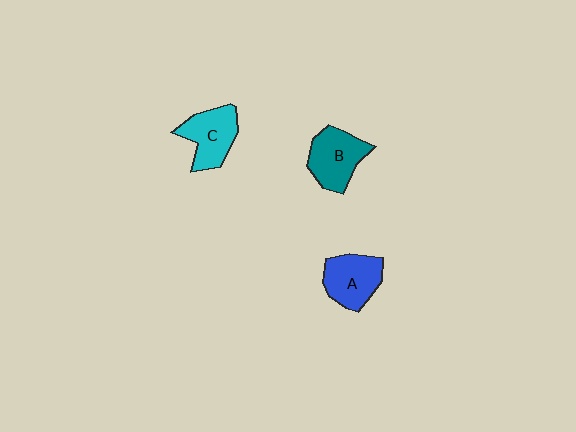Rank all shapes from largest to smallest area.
From largest to smallest: B (teal), A (blue), C (cyan).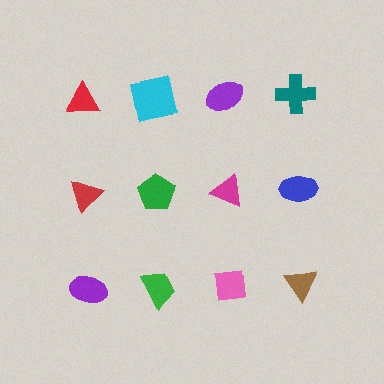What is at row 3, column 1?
A purple ellipse.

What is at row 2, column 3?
A magenta triangle.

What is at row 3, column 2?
A green trapezoid.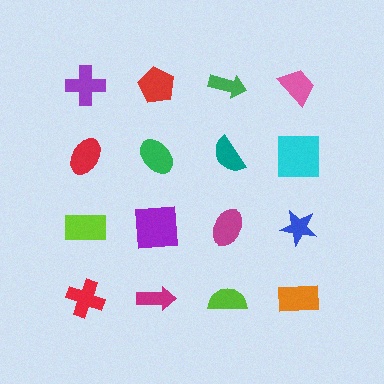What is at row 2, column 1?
A red ellipse.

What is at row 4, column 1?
A red cross.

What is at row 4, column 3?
A lime semicircle.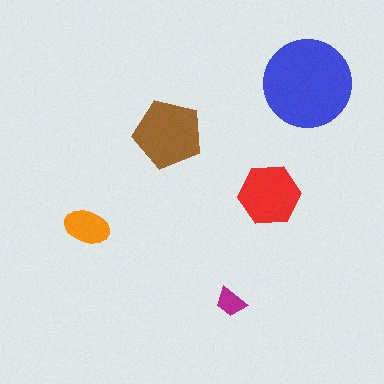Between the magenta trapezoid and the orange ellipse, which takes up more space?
The orange ellipse.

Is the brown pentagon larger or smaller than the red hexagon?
Larger.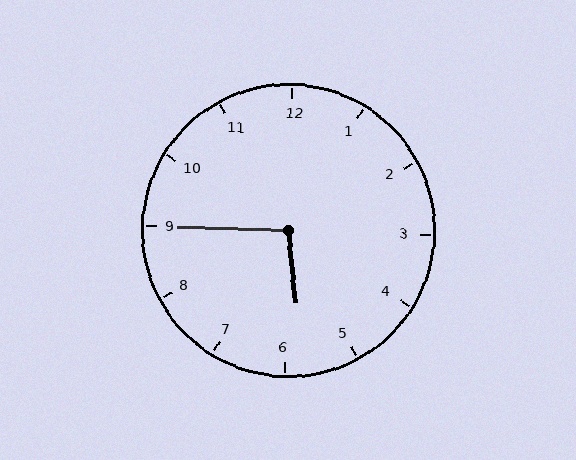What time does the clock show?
5:45.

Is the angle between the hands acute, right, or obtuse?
It is obtuse.